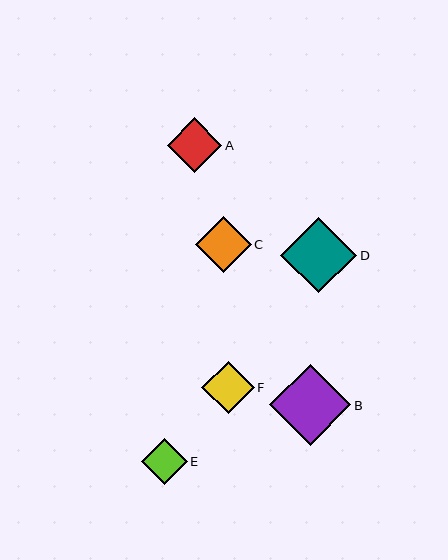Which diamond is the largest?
Diamond B is the largest with a size of approximately 81 pixels.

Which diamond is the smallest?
Diamond E is the smallest with a size of approximately 46 pixels.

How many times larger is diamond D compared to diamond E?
Diamond D is approximately 1.7 times the size of diamond E.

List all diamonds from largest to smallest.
From largest to smallest: B, D, C, A, F, E.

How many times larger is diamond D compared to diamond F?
Diamond D is approximately 1.4 times the size of diamond F.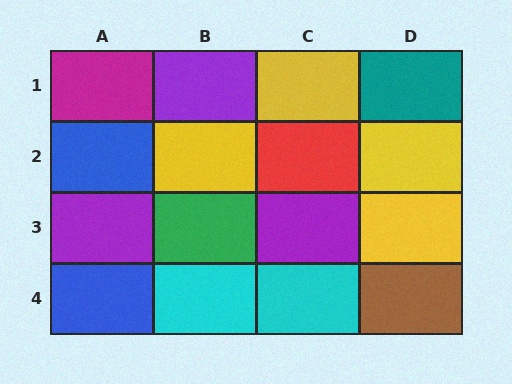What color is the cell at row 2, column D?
Yellow.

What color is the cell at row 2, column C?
Red.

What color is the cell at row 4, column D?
Brown.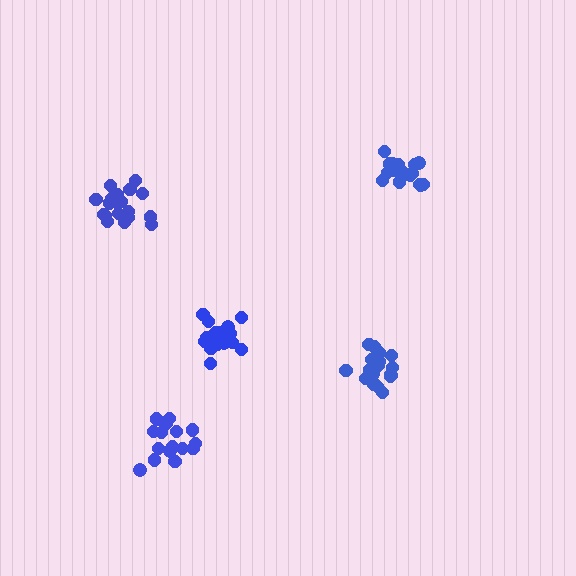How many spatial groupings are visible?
There are 5 spatial groupings.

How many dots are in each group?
Group 1: 21 dots, Group 2: 18 dots, Group 3: 16 dots, Group 4: 19 dots, Group 5: 18 dots (92 total).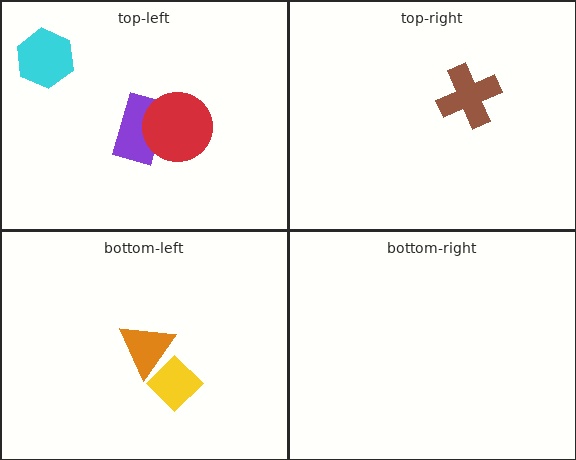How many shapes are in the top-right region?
1.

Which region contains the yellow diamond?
The bottom-left region.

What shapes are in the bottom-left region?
The yellow diamond, the orange triangle.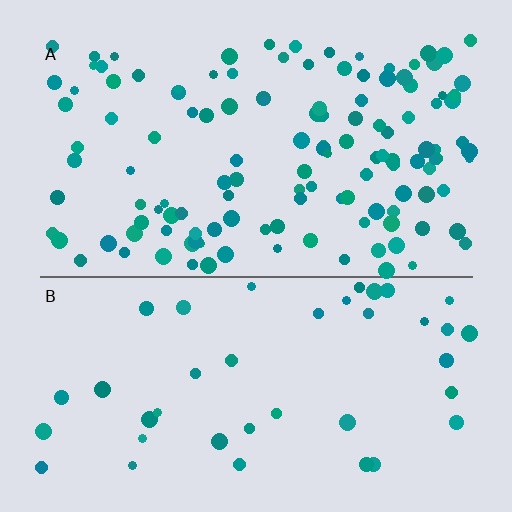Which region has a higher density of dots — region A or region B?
A (the top).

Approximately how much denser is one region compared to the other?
Approximately 3.2× — region A over region B.